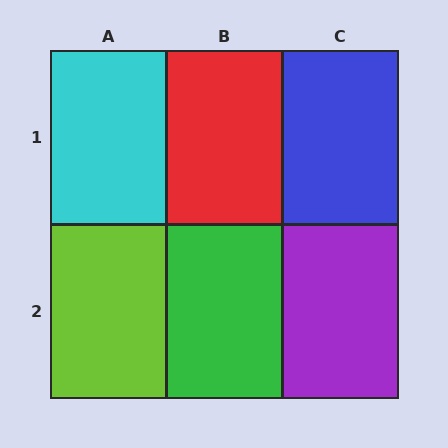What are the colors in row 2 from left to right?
Lime, green, purple.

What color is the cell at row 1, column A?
Cyan.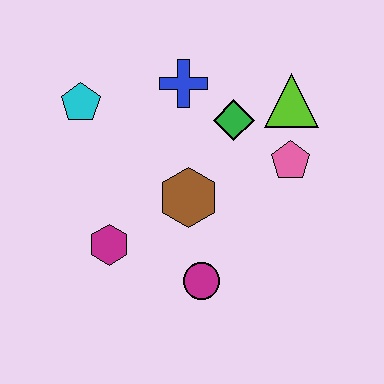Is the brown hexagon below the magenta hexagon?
No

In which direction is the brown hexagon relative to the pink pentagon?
The brown hexagon is to the left of the pink pentagon.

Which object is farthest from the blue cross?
The magenta circle is farthest from the blue cross.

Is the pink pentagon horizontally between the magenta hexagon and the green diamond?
No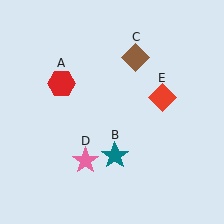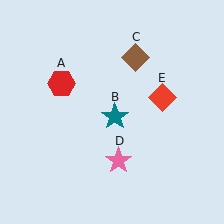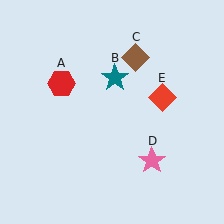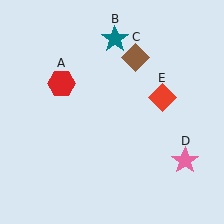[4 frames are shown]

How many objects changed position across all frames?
2 objects changed position: teal star (object B), pink star (object D).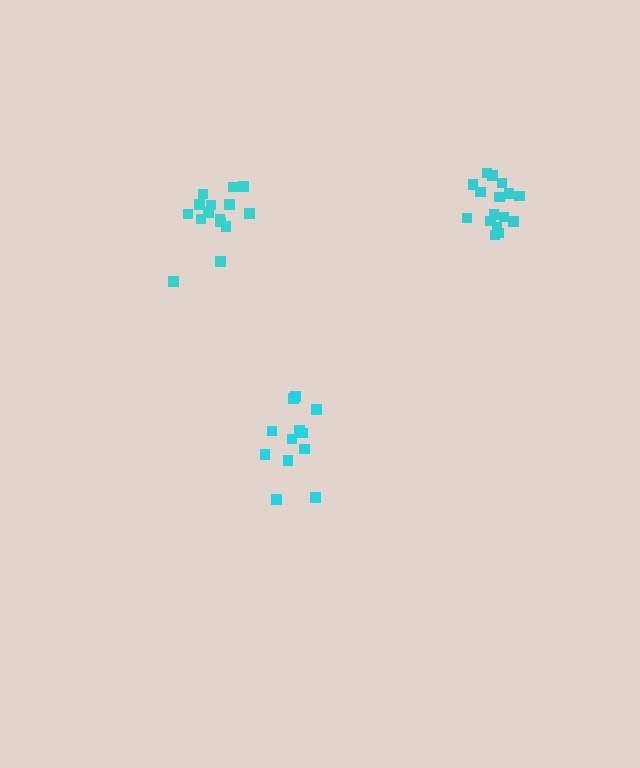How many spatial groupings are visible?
There are 3 spatial groupings.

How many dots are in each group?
Group 1: 16 dots, Group 2: 12 dots, Group 3: 16 dots (44 total).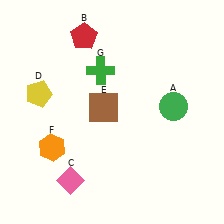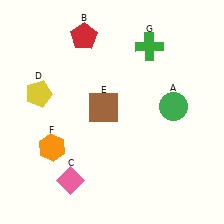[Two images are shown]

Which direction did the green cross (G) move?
The green cross (G) moved right.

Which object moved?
The green cross (G) moved right.